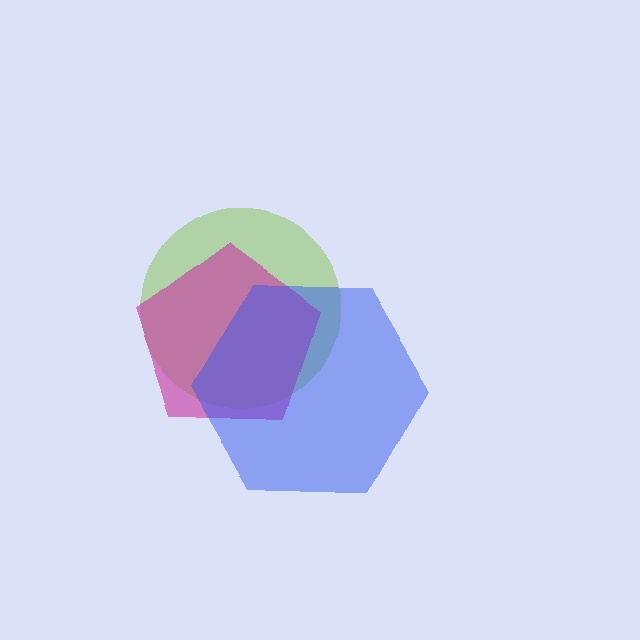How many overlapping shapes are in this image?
There are 3 overlapping shapes in the image.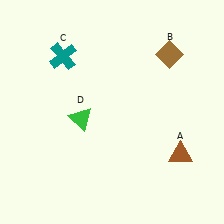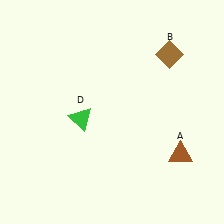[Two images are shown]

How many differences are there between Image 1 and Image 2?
There is 1 difference between the two images.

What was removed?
The teal cross (C) was removed in Image 2.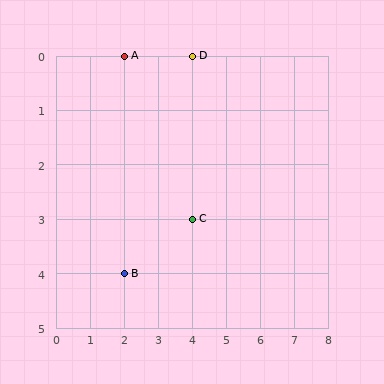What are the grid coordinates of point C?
Point C is at grid coordinates (4, 3).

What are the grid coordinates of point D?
Point D is at grid coordinates (4, 0).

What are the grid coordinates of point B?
Point B is at grid coordinates (2, 4).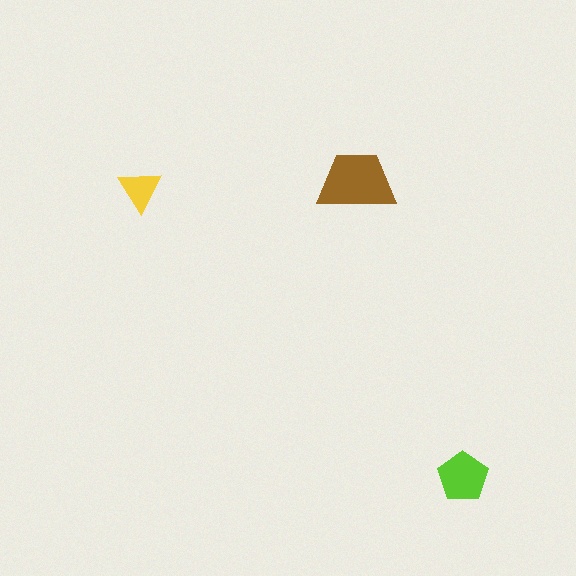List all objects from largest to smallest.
The brown trapezoid, the lime pentagon, the yellow triangle.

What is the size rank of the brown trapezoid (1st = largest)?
1st.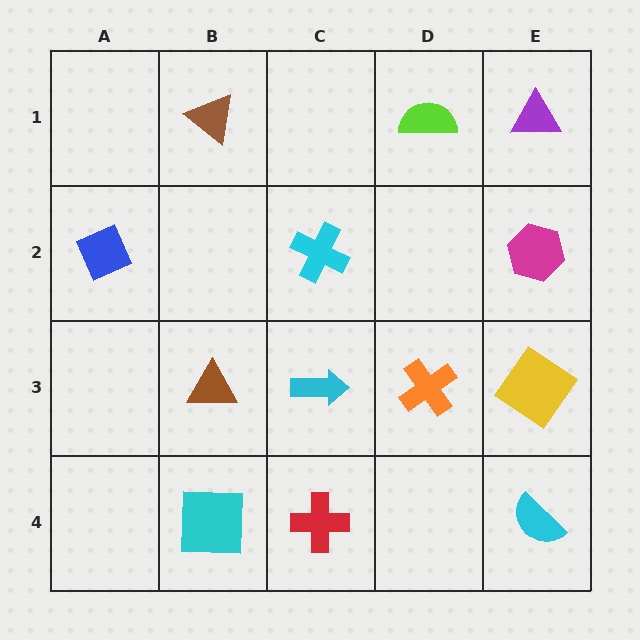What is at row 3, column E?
A yellow diamond.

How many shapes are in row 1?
3 shapes.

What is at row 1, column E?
A purple triangle.